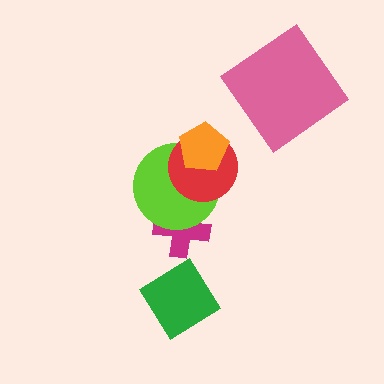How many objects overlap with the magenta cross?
1 object overlaps with the magenta cross.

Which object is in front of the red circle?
The orange pentagon is in front of the red circle.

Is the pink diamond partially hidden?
No, no other shape covers it.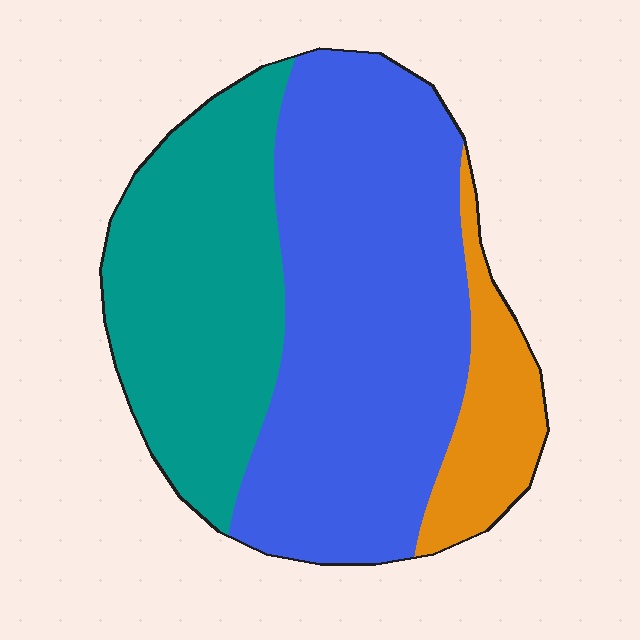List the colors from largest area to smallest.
From largest to smallest: blue, teal, orange.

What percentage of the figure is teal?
Teal takes up between a quarter and a half of the figure.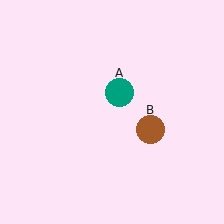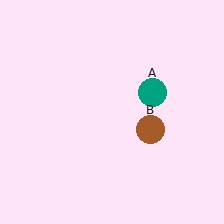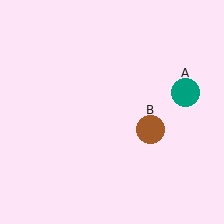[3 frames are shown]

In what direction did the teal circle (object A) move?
The teal circle (object A) moved right.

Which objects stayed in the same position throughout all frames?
Brown circle (object B) remained stationary.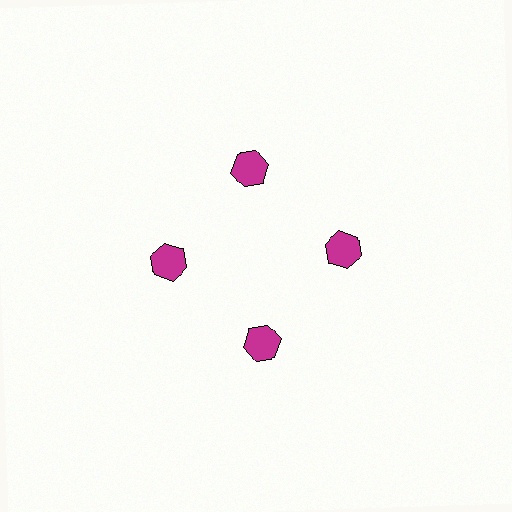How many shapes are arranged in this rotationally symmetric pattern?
There are 4 shapes, arranged in 4 groups of 1.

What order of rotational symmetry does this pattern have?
This pattern has 4-fold rotational symmetry.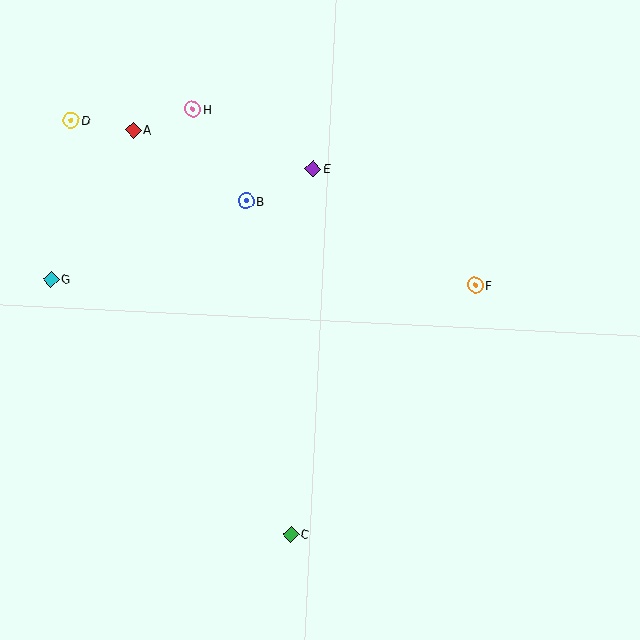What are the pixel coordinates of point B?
Point B is at (246, 201).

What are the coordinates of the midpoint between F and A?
The midpoint between F and A is at (304, 208).